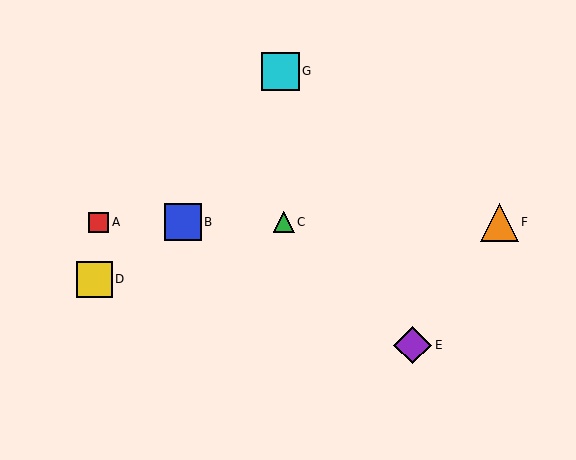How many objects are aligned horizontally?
4 objects (A, B, C, F) are aligned horizontally.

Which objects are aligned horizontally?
Objects A, B, C, F are aligned horizontally.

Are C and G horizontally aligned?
No, C is at y≈222 and G is at y≈71.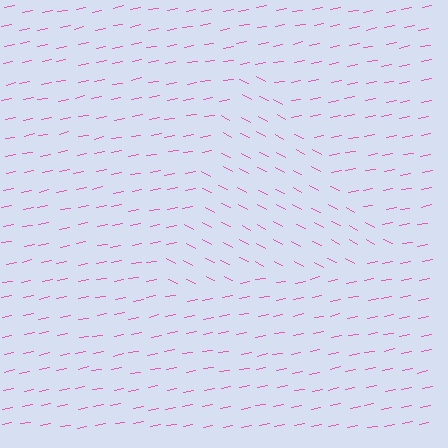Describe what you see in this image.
The image is filled with small pink line segments. A triangle region in the image has lines oriented differently from the surrounding lines, creating a visible texture boundary.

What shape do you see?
I see a triangle.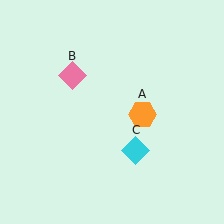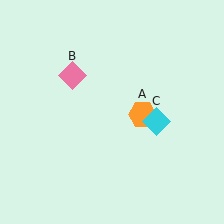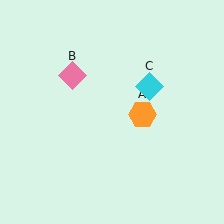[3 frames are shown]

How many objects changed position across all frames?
1 object changed position: cyan diamond (object C).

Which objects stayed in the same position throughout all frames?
Orange hexagon (object A) and pink diamond (object B) remained stationary.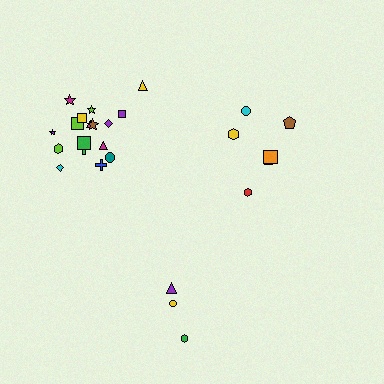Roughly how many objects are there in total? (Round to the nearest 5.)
Roughly 25 objects in total.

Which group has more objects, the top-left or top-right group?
The top-left group.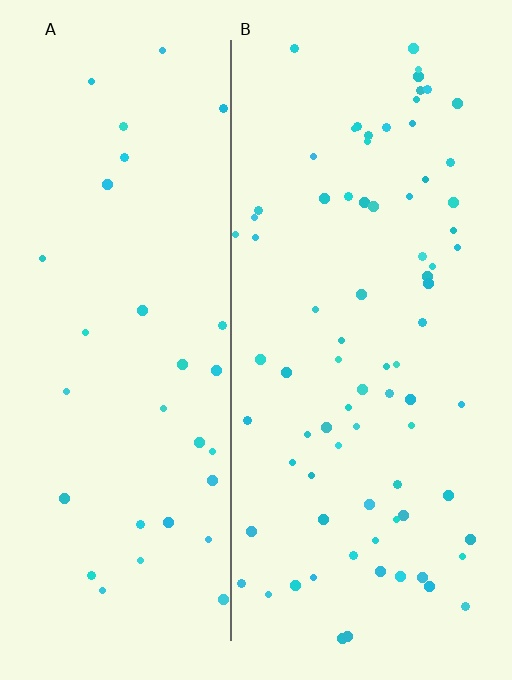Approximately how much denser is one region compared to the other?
Approximately 2.4× — region B over region A.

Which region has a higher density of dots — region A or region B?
B (the right).